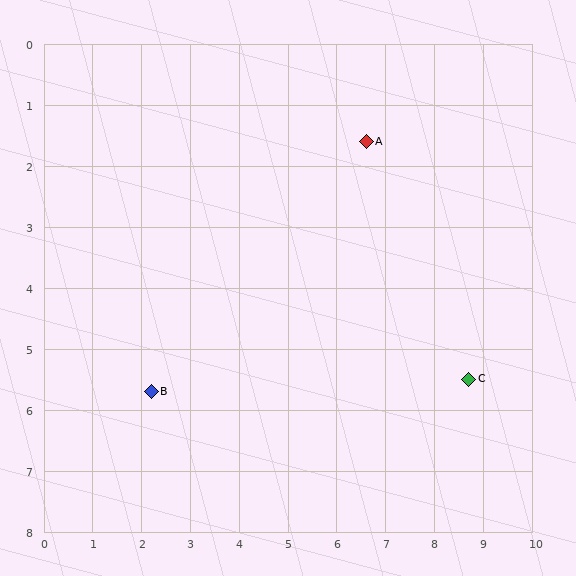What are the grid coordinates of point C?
Point C is at approximately (8.7, 5.5).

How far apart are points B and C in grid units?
Points B and C are about 6.5 grid units apart.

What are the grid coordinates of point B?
Point B is at approximately (2.2, 5.7).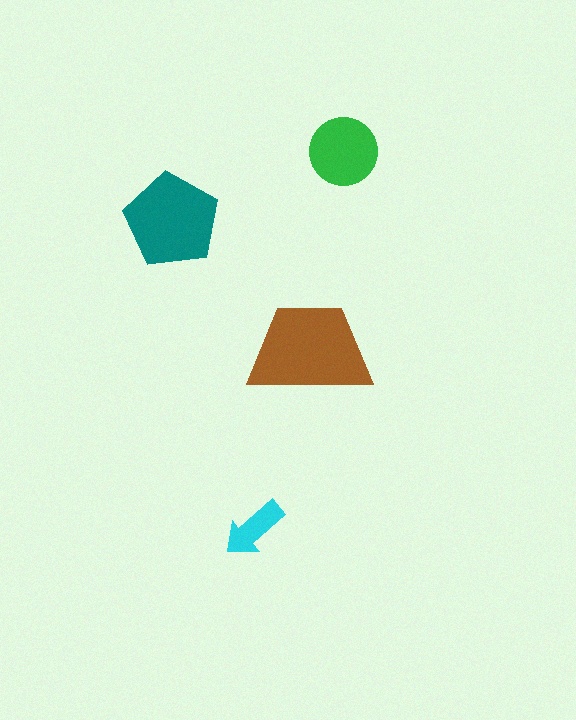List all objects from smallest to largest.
The cyan arrow, the green circle, the teal pentagon, the brown trapezoid.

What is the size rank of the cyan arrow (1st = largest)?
4th.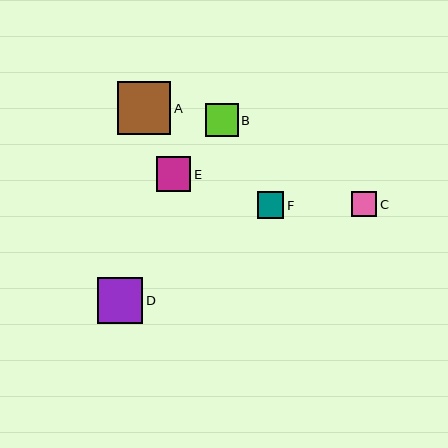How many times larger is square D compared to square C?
Square D is approximately 1.8 times the size of square C.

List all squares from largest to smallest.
From largest to smallest: A, D, E, B, F, C.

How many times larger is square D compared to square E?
Square D is approximately 1.3 times the size of square E.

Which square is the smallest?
Square C is the smallest with a size of approximately 25 pixels.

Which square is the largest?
Square A is the largest with a size of approximately 53 pixels.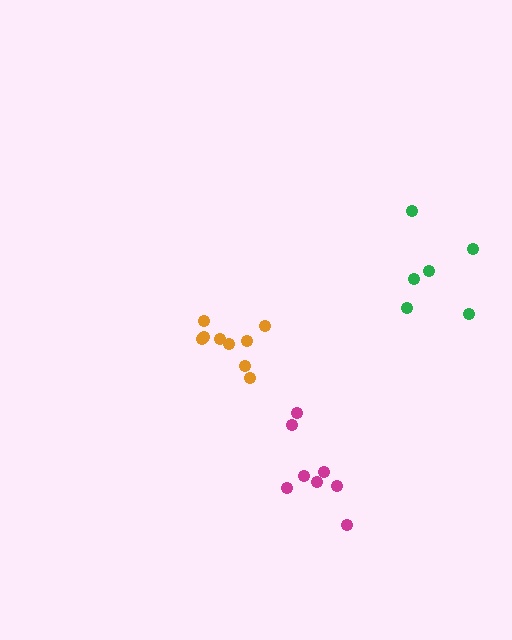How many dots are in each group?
Group 1: 9 dots, Group 2: 8 dots, Group 3: 6 dots (23 total).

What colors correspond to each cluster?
The clusters are colored: orange, magenta, green.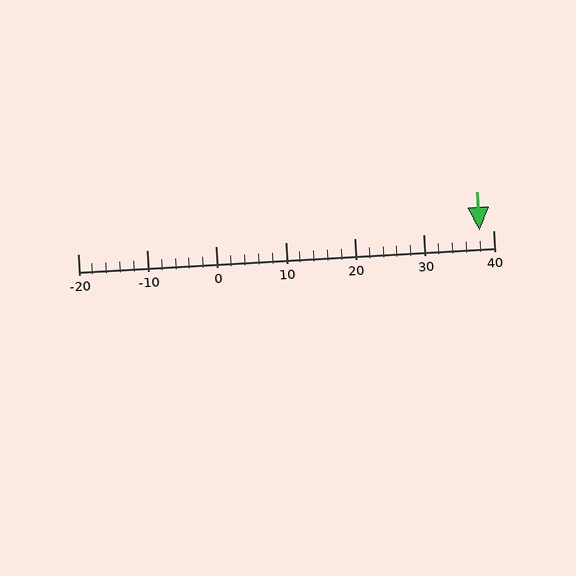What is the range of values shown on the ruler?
The ruler shows values from -20 to 40.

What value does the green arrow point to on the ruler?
The green arrow points to approximately 38.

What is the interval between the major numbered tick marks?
The major tick marks are spaced 10 units apart.